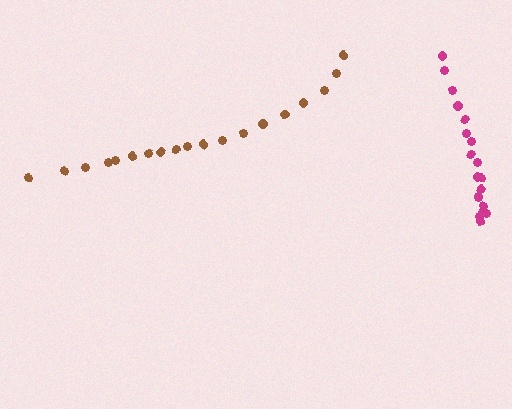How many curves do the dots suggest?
There are 2 distinct paths.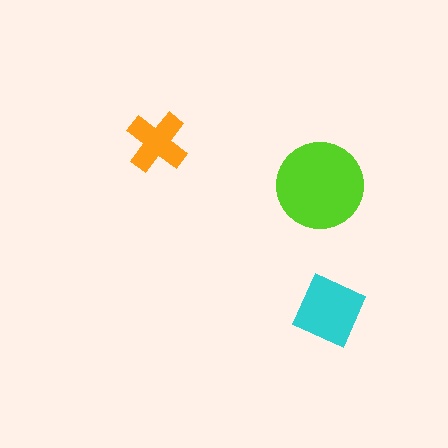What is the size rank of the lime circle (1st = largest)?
1st.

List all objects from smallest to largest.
The orange cross, the cyan square, the lime circle.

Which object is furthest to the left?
The orange cross is leftmost.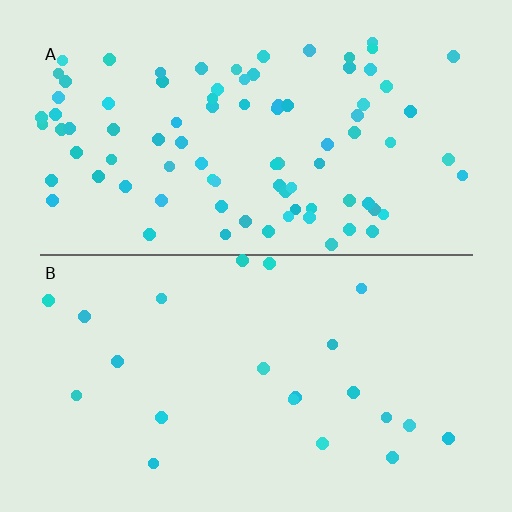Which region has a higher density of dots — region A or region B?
A (the top).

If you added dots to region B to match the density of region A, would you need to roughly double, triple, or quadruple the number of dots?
Approximately quadruple.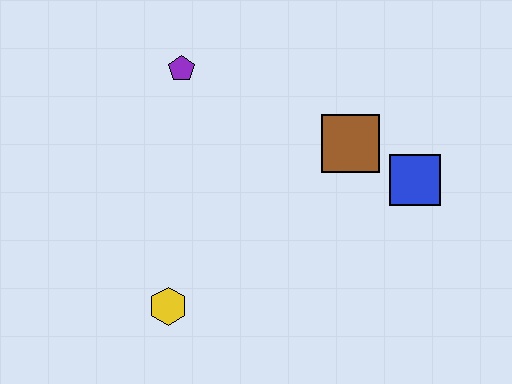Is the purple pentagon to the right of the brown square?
No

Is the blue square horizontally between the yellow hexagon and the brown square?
No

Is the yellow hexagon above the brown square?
No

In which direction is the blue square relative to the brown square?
The blue square is to the right of the brown square.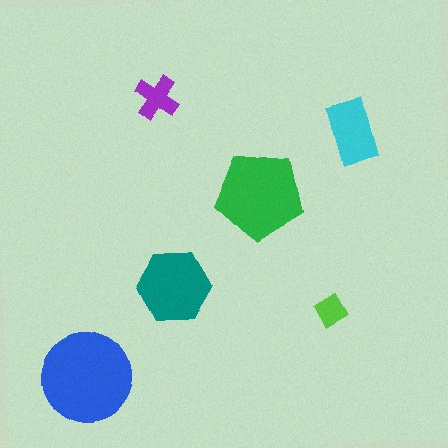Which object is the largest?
The blue circle.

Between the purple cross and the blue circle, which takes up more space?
The blue circle.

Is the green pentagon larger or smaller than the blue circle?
Smaller.